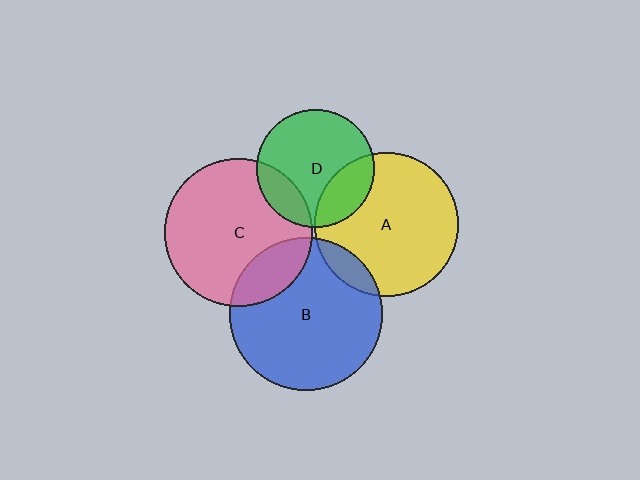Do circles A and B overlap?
Yes.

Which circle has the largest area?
Circle B (blue).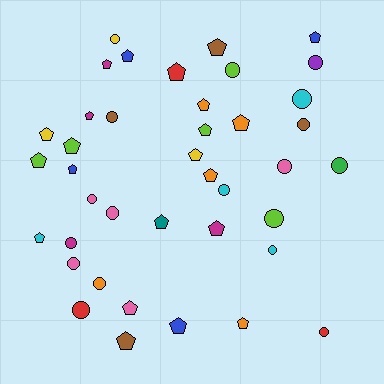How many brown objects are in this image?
There are 4 brown objects.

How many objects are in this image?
There are 40 objects.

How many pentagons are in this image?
There are 22 pentagons.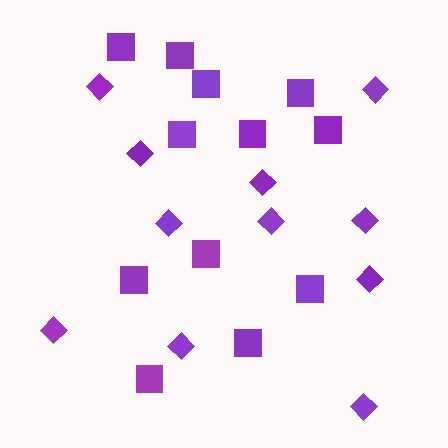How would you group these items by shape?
There are 2 groups: one group of squares (12) and one group of diamonds (11).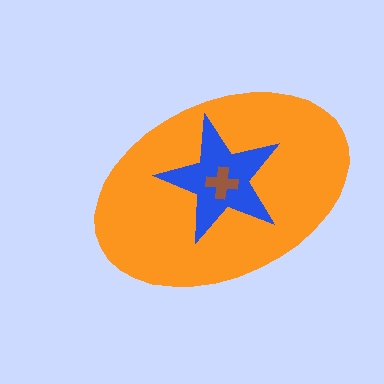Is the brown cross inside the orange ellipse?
Yes.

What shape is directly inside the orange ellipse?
The blue star.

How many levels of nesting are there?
3.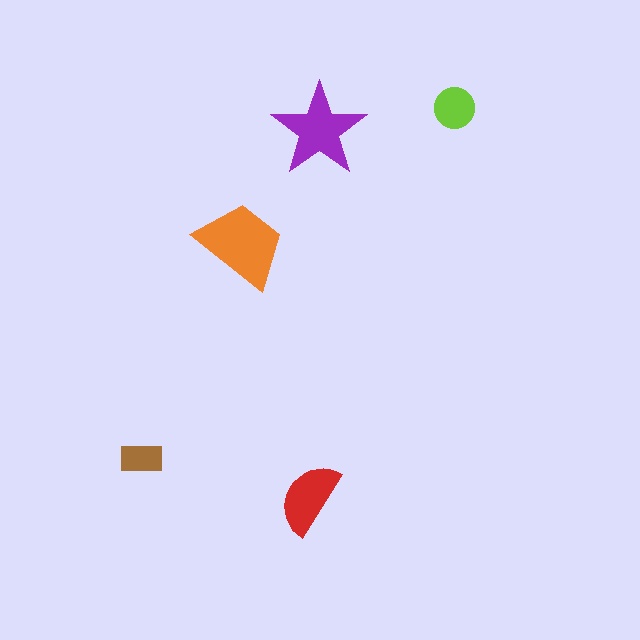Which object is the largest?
The orange trapezoid.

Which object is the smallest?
The brown rectangle.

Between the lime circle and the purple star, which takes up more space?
The purple star.